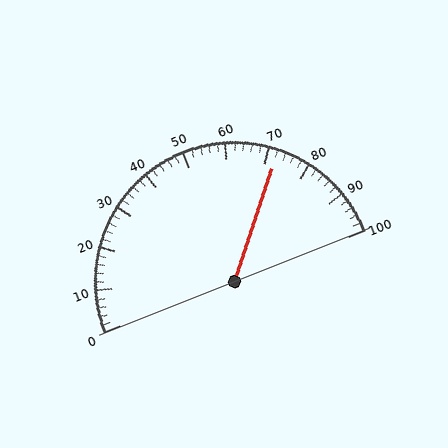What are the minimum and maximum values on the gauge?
The gauge ranges from 0 to 100.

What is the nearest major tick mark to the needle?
The nearest major tick mark is 70.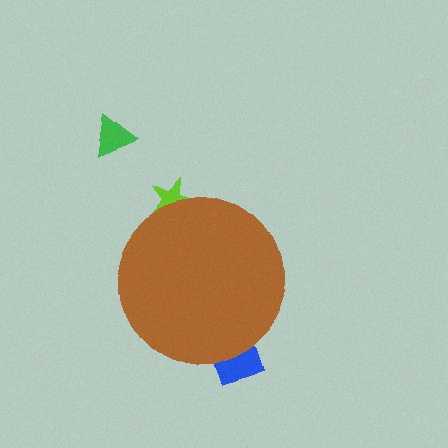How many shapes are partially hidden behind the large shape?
2 shapes are partially hidden.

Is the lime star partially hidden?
Yes, the lime star is partially hidden behind the brown circle.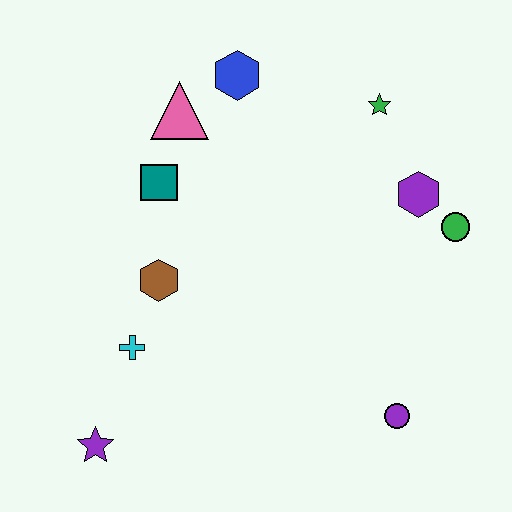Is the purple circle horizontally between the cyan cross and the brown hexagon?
No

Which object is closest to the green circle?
The purple hexagon is closest to the green circle.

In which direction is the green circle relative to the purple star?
The green circle is to the right of the purple star.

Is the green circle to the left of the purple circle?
No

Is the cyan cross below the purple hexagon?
Yes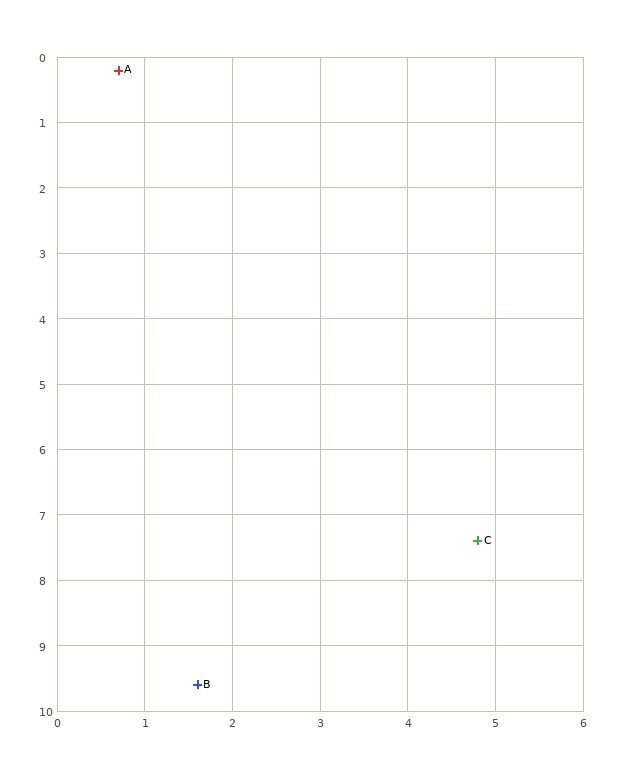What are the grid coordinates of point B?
Point B is at approximately (1.6, 9.6).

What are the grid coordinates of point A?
Point A is at approximately (0.7, 0.2).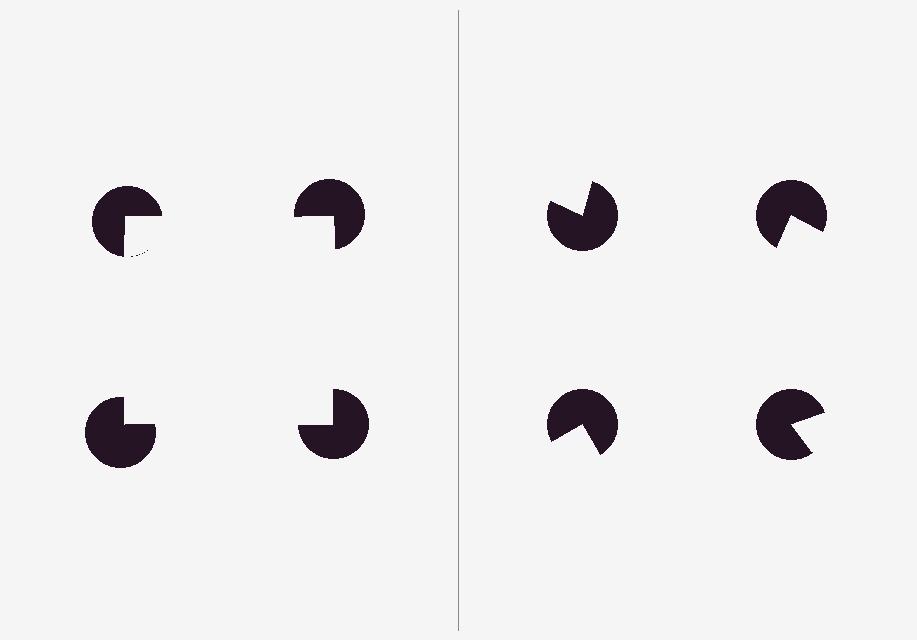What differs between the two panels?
The pac-man discs are positioned identically on both sides; only the wedge orientations differ. On the left they align to a square; on the right they are misaligned.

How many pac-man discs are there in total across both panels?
8 — 4 on each side.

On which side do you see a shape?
An illusory square appears on the left side. On the right side the wedge cuts are rotated, so no coherent shape forms.